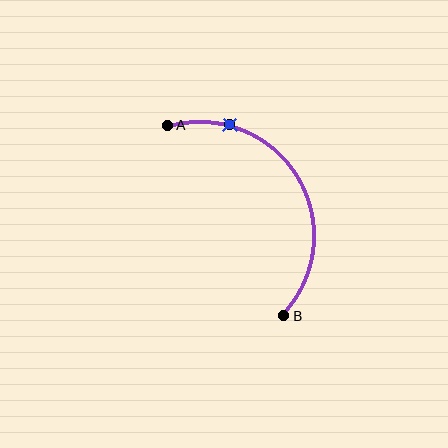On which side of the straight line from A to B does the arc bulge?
The arc bulges to the right of the straight line connecting A and B.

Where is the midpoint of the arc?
The arc midpoint is the point on the curve farthest from the straight line joining A and B. It sits to the right of that line.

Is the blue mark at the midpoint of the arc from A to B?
No. The blue mark lies on the arc but is closer to endpoint A. The arc midpoint would be at the point on the curve equidistant along the arc from both A and B.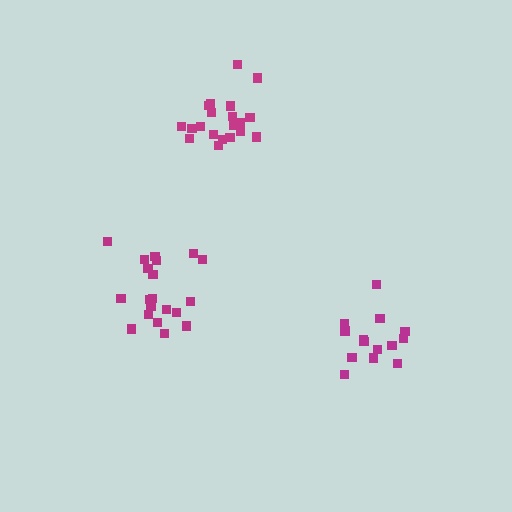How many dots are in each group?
Group 1: 14 dots, Group 2: 20 dots, Group 3: 20 dots (54 total).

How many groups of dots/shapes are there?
There are 3 groups.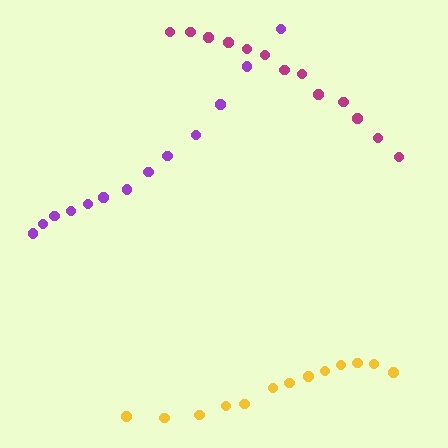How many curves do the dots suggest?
There are 3 distinct paths.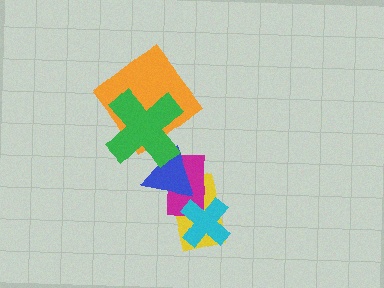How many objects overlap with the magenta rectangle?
3 objects overlap with the magenta rectangle.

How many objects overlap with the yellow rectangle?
3 objects overlap with the yellow rectangle.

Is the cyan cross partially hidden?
No, no other shape covers it.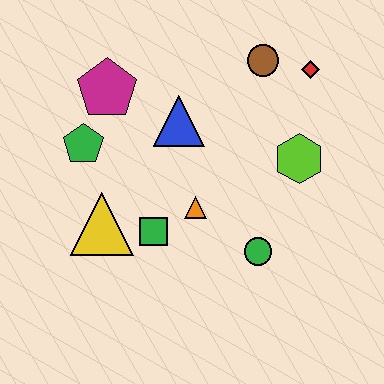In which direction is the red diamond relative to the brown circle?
The red diamond is to the right of the brown circle.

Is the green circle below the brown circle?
Yes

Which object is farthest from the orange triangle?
The red diamond is farthest from the orange triangle.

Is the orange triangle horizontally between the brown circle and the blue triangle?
Yes